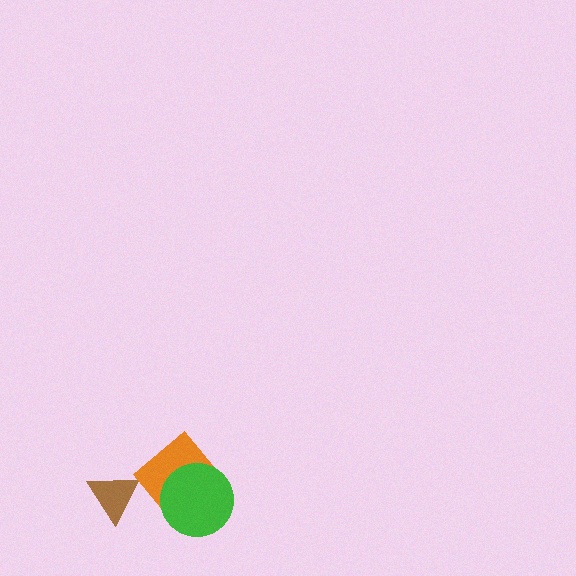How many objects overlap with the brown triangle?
0 objects overlap with the brown triangle.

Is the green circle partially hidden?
No, no other shape covers it.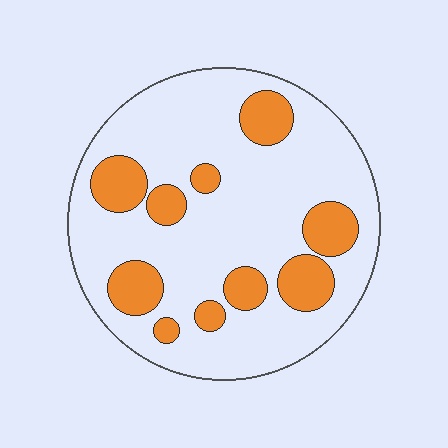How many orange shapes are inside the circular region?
10.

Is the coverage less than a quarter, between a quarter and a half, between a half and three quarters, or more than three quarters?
Less than a quarter.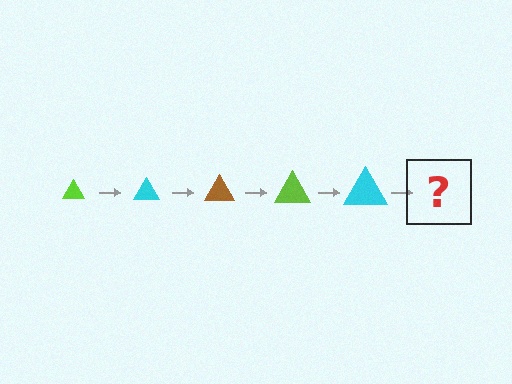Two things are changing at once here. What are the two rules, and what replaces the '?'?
The two rules are that the triangle grows larger each step and the color cycles through lime, cyan, and brown. The '?' should be a brown triangle, larger than the previous one.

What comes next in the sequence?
The next element should be a brown triangle, larger than the previous one.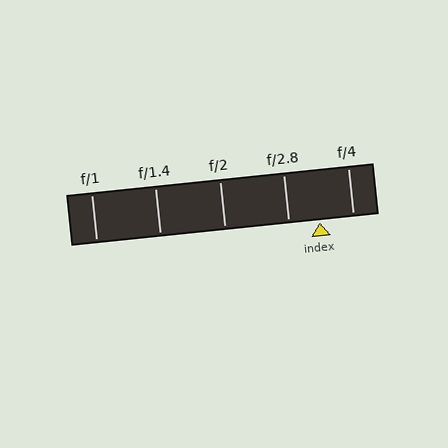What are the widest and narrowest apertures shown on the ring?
The widest aperture shown is f/1 and the narrowest is f/4.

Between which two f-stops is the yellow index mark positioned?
The index mark is between f/2.8 and f/4.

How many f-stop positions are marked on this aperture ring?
There are 5 f-stop positions marked.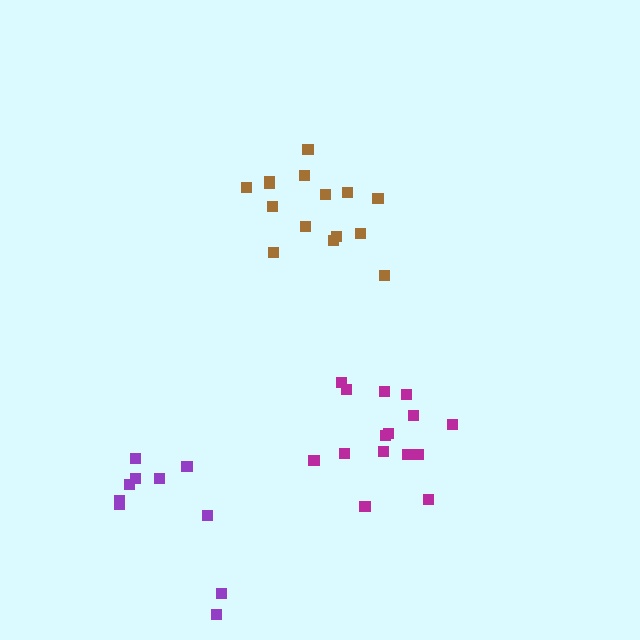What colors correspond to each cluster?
The clusters are colored: magenta, brown, purple.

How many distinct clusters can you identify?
There are 3 distinct clusters.